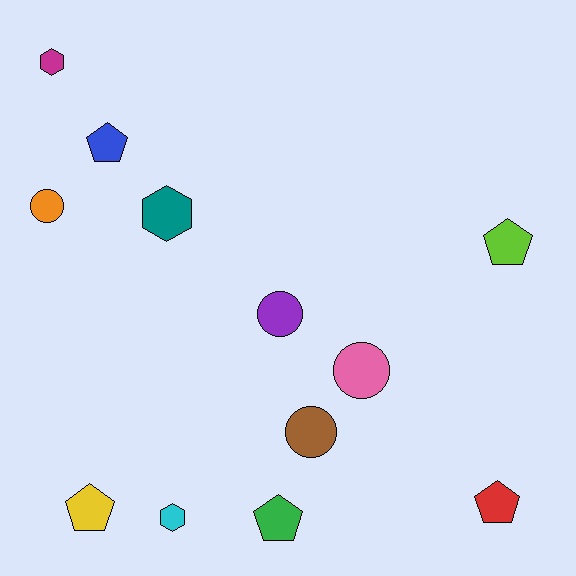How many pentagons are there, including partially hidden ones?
There are 5 pentagons.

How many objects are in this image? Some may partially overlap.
There are 12 objects.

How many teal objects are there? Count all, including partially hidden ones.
There is 1 teal object.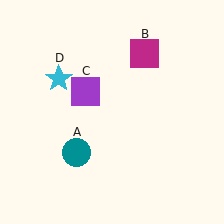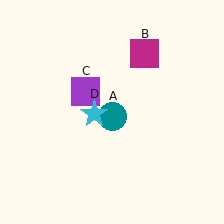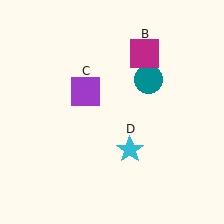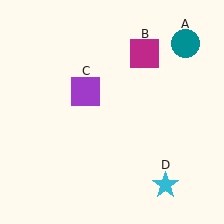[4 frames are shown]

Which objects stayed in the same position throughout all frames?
Magenta square (object B) and purple square (object C) remained stationary.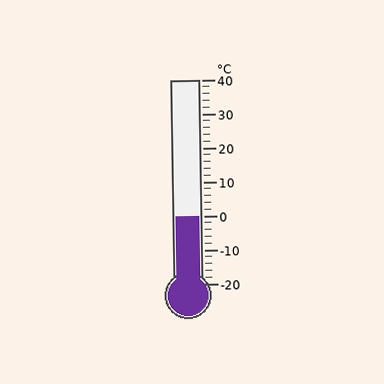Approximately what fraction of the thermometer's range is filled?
The thermometer is filled to approximately 35% of its range.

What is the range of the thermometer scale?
The thermometer scale ranges from -20°C to 40°C.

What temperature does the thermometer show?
The thermometer shows approximately 0°C.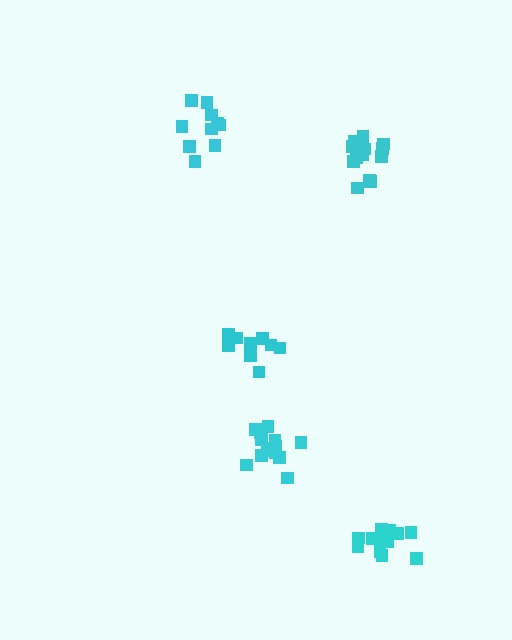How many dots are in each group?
Group 1: 14 dots, Group 2: 14 dots, Group 3: 10 dots, Group 4: 10 dots, Group 5: 12 dots (60 total).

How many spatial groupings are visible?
There are 5 spatial groupings.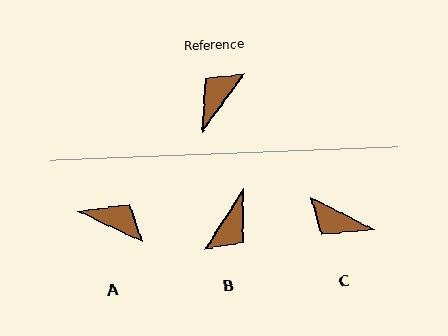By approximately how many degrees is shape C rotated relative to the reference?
Approximately 99 degrees counter-clockwise.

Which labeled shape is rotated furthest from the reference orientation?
B, about 177 degrees away.